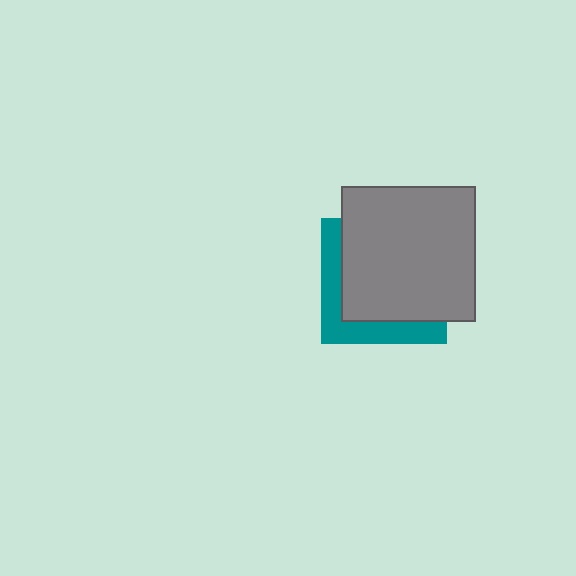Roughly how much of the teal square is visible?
A small part of it is visible (roughly 31%).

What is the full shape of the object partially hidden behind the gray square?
The partially hidden object is a teal square.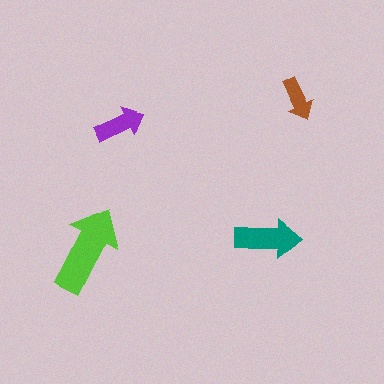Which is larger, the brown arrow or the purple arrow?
The purple one.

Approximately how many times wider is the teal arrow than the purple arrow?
About 1.5 times wider.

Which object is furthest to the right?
The brown arrow is rightmost.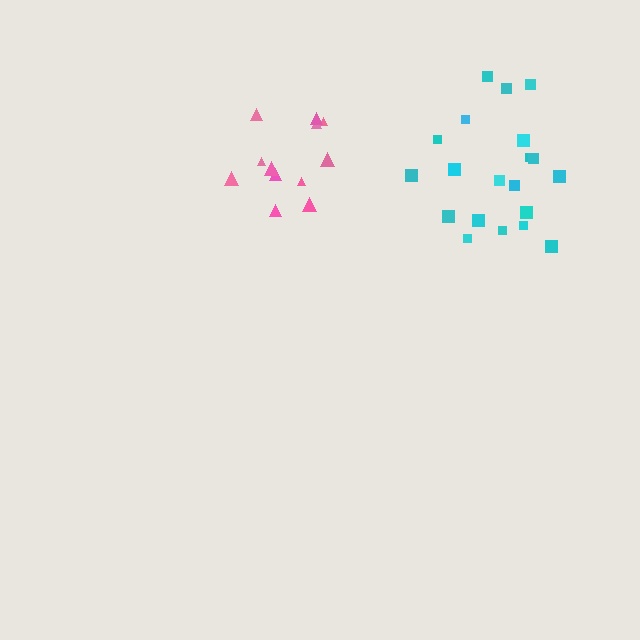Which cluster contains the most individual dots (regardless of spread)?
Cyan (20).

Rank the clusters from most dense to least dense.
pink, cyan.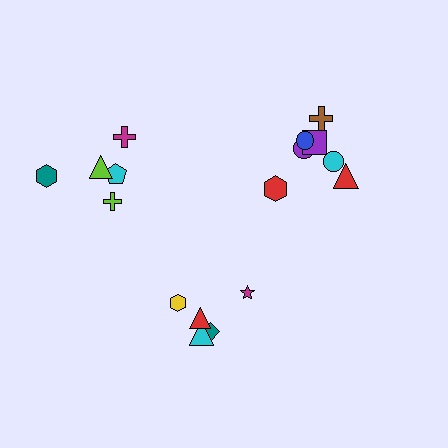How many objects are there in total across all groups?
There are 17 objects.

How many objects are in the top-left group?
There are 5 objects.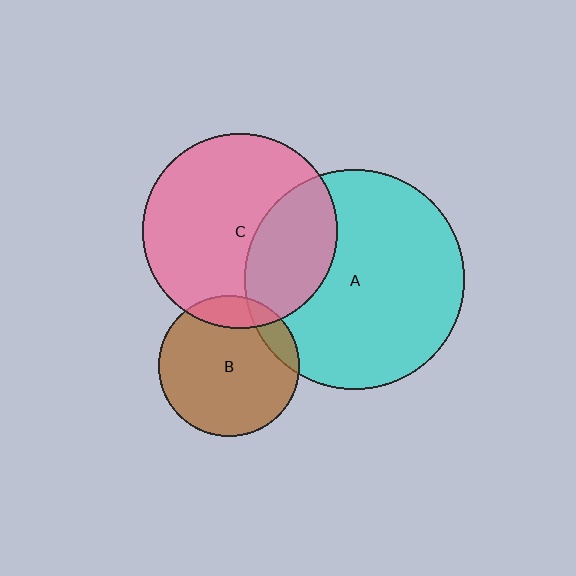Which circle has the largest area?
Circle A (cyan).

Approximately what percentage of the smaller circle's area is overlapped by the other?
Approximately 15%.